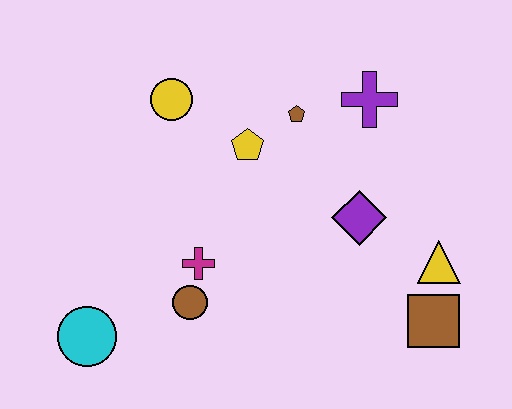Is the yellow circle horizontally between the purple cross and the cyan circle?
Yes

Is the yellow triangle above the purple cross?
No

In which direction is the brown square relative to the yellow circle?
The brown square is to the right of the yellow circle.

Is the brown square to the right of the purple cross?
Yes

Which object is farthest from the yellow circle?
The brown square is farthest from the yellow circle.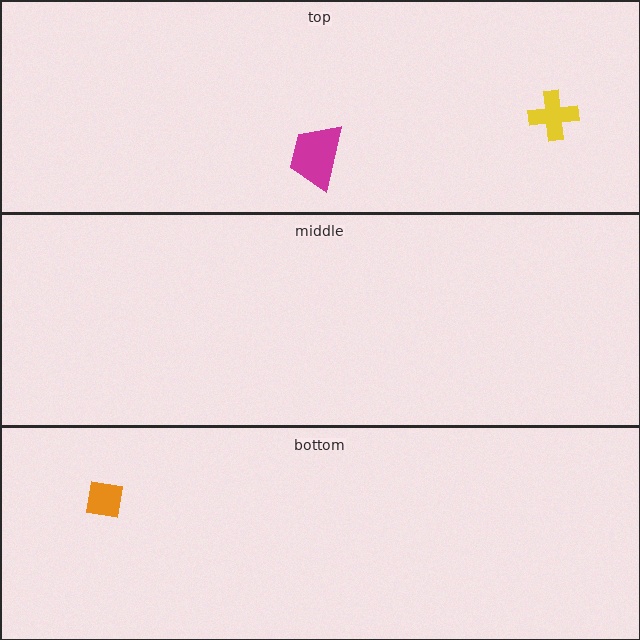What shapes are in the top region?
The magenta trapezoid, the yellow cross.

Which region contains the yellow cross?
The top region.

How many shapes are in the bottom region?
1.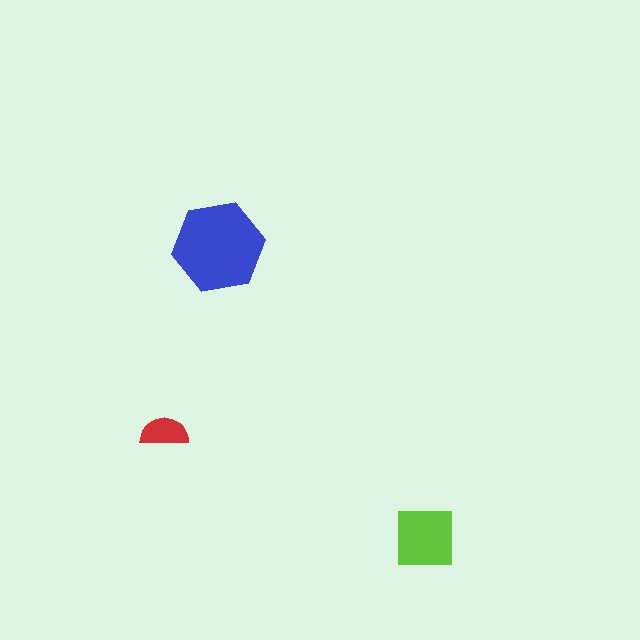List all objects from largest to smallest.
The blue hexagon, the lime square, the red semicircle.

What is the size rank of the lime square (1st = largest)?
2nd.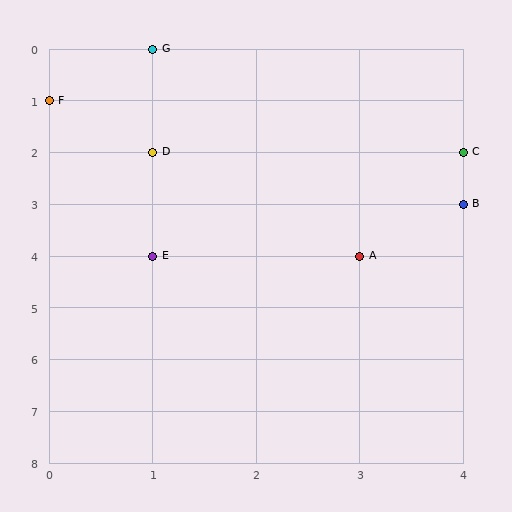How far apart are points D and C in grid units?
Points D and C are 3 columns apart.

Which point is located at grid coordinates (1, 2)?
Point D is at (1, 2).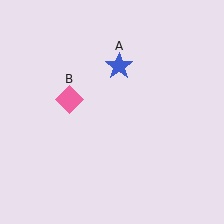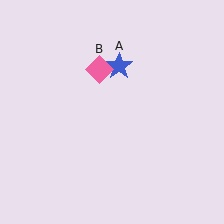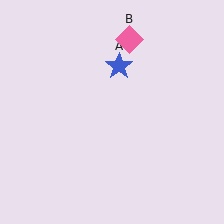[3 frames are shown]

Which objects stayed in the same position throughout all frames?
Blue star (object A) remained stationary.